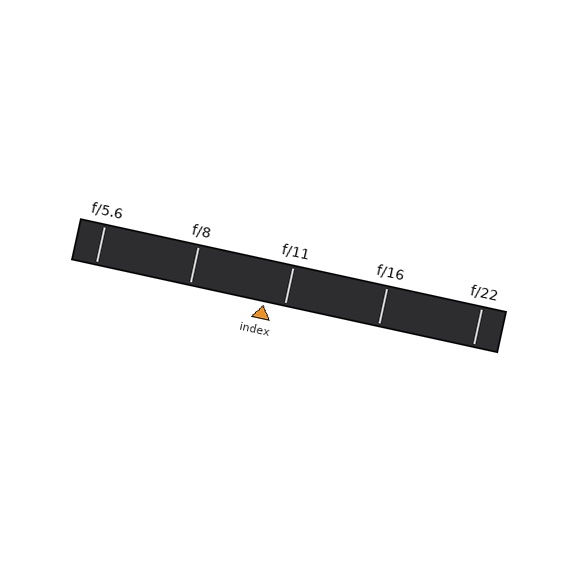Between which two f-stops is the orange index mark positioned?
The index mark is between f/8 and f/11.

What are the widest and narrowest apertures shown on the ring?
The widest aperture shown is f/5.6 and the narrowest is f/22.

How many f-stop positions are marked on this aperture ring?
There are 5 f-stop positions marked.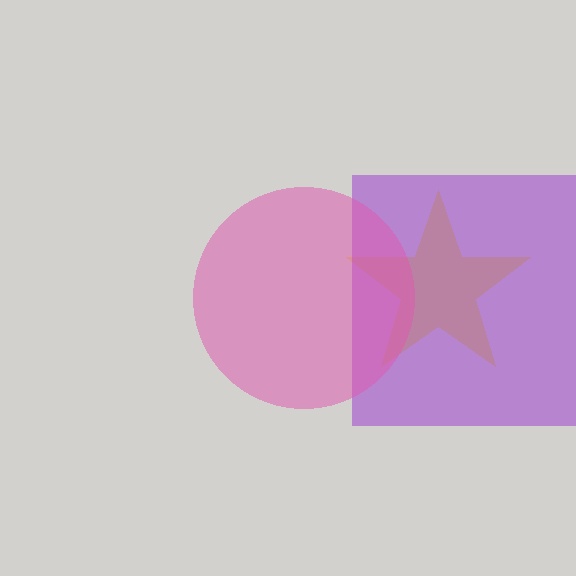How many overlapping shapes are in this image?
There are 3 overlapping shapes in the image.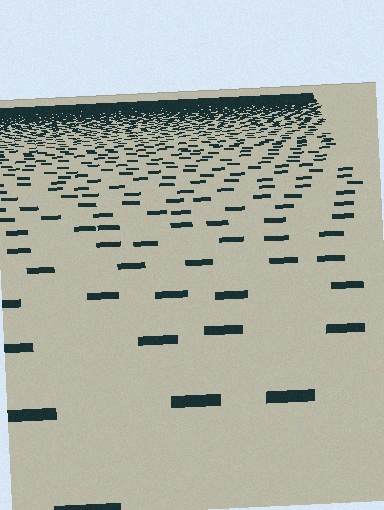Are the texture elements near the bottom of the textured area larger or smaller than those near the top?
Larger. Near the bottom, elements are closer to the viewer and appear at a bigger on-screen size.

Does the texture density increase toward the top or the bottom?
Density increases toward the top.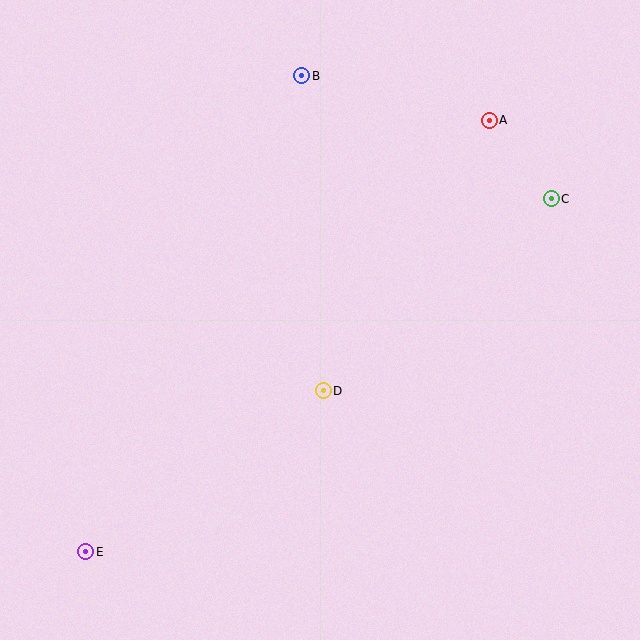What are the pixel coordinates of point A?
Point A is at (489, 120).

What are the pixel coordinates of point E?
Point E is at (86, 552).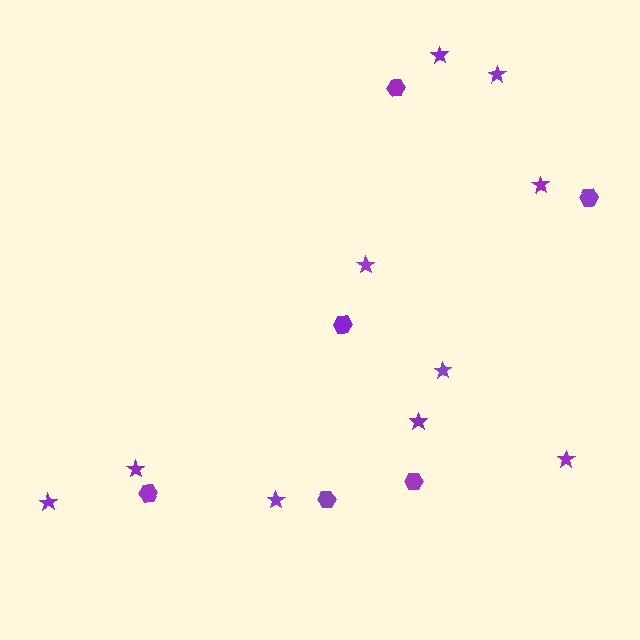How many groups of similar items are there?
There are 2 groups: one group of stars (10) and one group of hexagons (6).